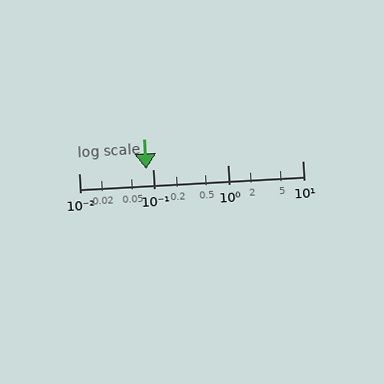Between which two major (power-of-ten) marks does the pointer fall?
The pointer is between 0.01 and 0.1.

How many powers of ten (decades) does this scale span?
The scale spans 3 decades, from 0.01 to 10.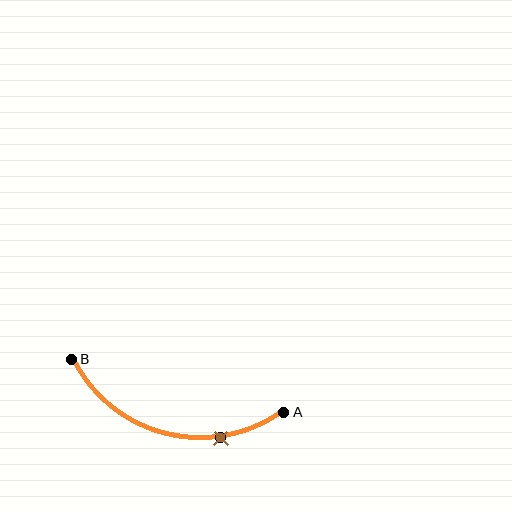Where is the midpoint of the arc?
The arc midpoint is the point on the curve farthest from the straight line joining A and B. It sits below that line.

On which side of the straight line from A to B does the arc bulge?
The arc bulges below the straight line connecting A and B.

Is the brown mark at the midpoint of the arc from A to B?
No. The brown mark lies on the arc but is closer to endpoint A. The arc midpoint would be at the point on the curve equidistant along the arc from both A and B.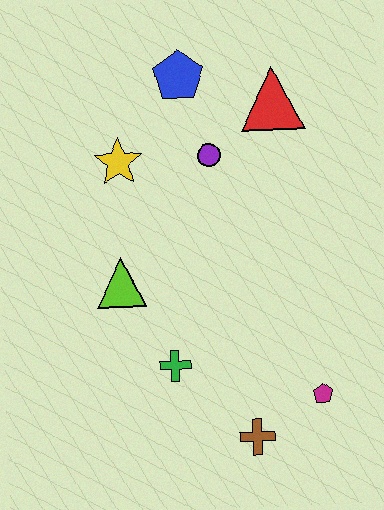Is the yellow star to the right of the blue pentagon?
No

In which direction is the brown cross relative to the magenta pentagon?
The brown cross is to the left of the magenta pentagon.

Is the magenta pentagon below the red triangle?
Yes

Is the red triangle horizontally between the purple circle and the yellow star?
No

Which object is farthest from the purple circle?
The brown cross is farthest from the purple circle.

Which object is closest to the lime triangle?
The green cross is closest to the lime triangle.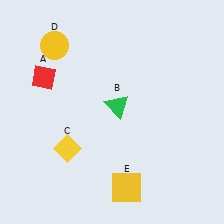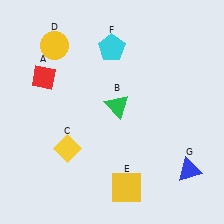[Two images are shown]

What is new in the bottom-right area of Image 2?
A blue triangle (G) was added in the bottom-right area of Image 2.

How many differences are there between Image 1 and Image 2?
There are 2 differences between the two images.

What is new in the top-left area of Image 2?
A cyan pentagon (F) was added in the top-left area of Image 2.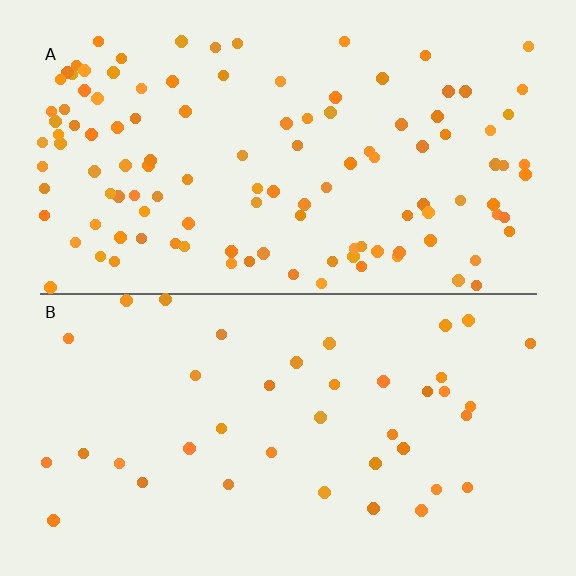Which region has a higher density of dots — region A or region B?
A (the top).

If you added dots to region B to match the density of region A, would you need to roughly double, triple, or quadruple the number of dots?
Approximately triple.